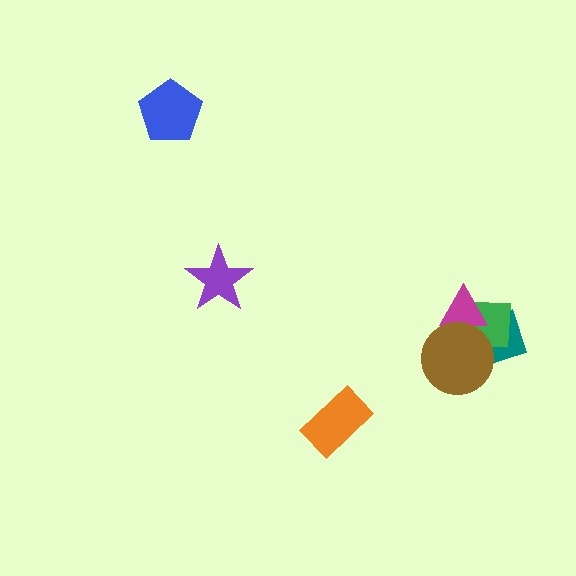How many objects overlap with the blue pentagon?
0 objects overlap with the blue pentagon.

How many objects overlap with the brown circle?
3 objects overlap with the brown circle.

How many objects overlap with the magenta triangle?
3 objects overlap with the magenta triangle.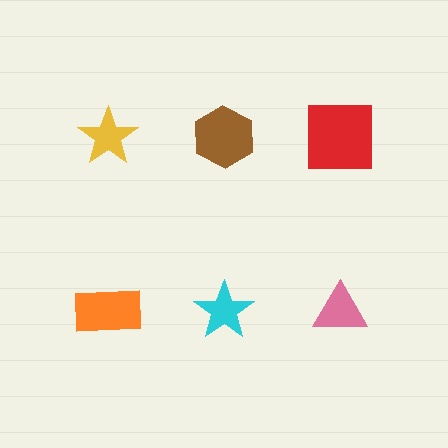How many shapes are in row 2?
3 shapes.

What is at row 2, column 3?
A pink triangle.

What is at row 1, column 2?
A brown hexagon.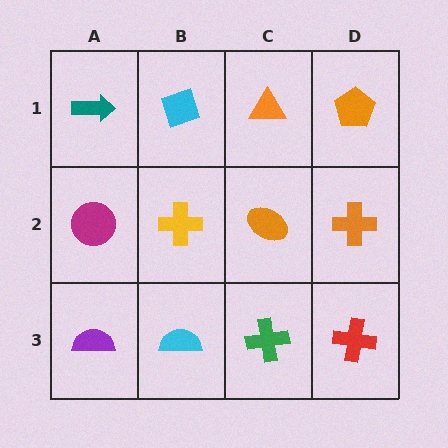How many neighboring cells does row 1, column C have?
3.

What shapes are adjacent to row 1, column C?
An orange ellipse (row 2, column C), a cyan diamond (row 1, column B), an orange pentagon (row 1, column D).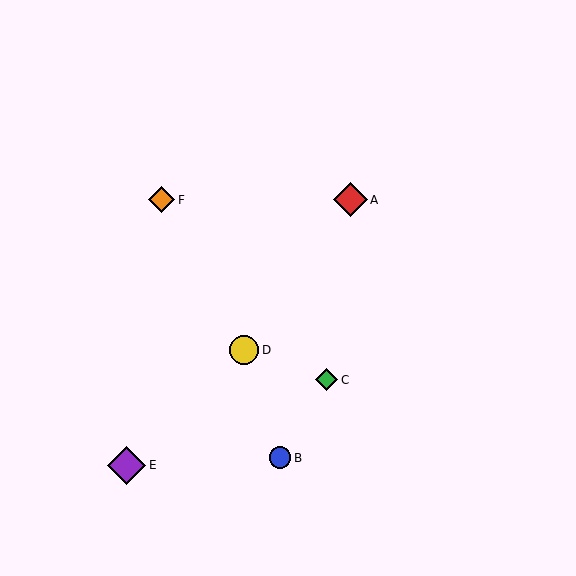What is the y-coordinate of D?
Object D is at y≈350.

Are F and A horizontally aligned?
Yes, both are at y≈200.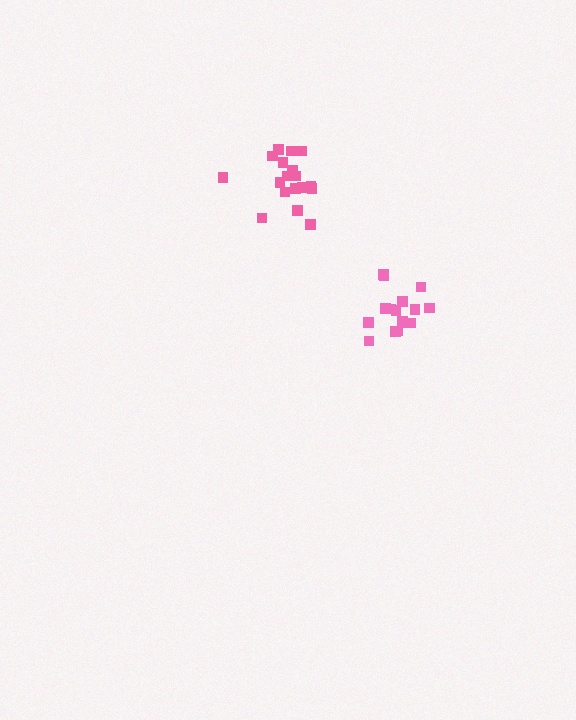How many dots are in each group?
Group 1: 16 dots, Group 2: 18 dots (34 total).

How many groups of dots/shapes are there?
There are 2 groups.